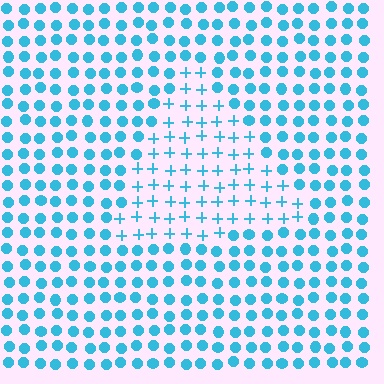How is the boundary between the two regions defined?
The boundary is defined by a change in element shape: plus signs inside vs. circles outside. All elements share the same color and spacing.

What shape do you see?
I see a triangle.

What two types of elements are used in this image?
The image uses plus signs inside the triangle region and circles outside it.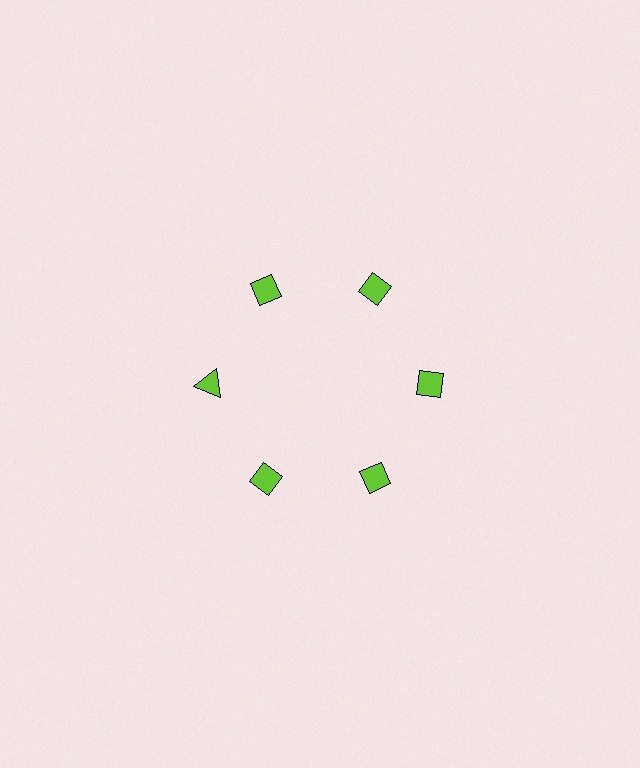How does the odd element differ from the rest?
It has a different shape: triangle instead of diamond.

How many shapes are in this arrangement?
There are 6 shapes arranged in a ring pattern.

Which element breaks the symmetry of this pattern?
The lime triangle at roughly the 9 o'clock position breaks the symmetry. All other shapes are lime diamonds.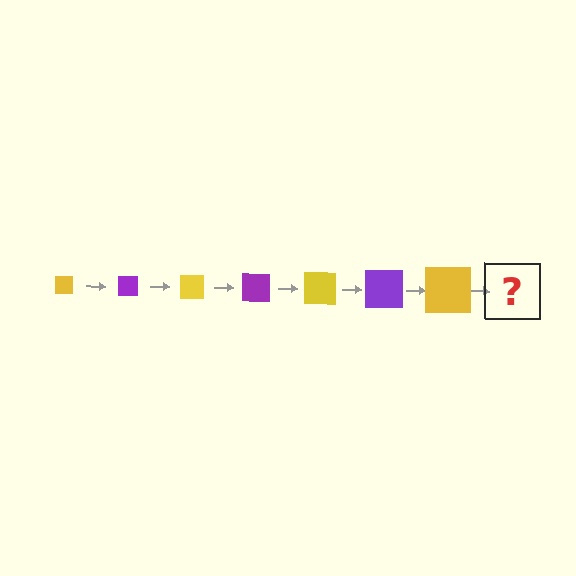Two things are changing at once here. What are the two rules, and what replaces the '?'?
The two rules are that the square grows larger each step and the color cycles through yellow and purple. The '?' should be a purple square, larger than the previous one.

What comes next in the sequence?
The next element should be a purple square, larger than the previous one.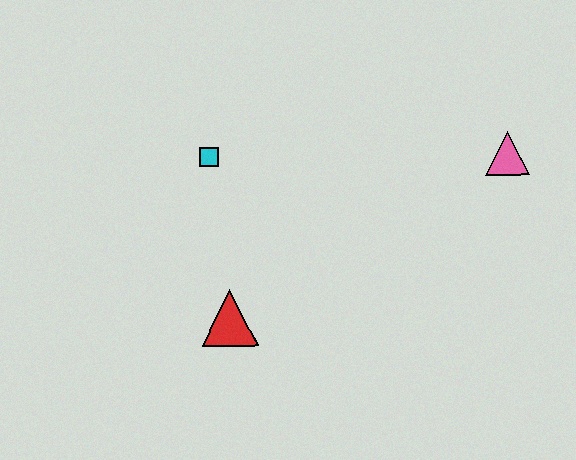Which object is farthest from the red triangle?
The pink triangle is farthest from the red triangle.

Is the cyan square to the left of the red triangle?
Yes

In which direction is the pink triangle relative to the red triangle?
The pink triangle is to the right of the red triangle.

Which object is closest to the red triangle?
The cyan square is closest to the red triangle.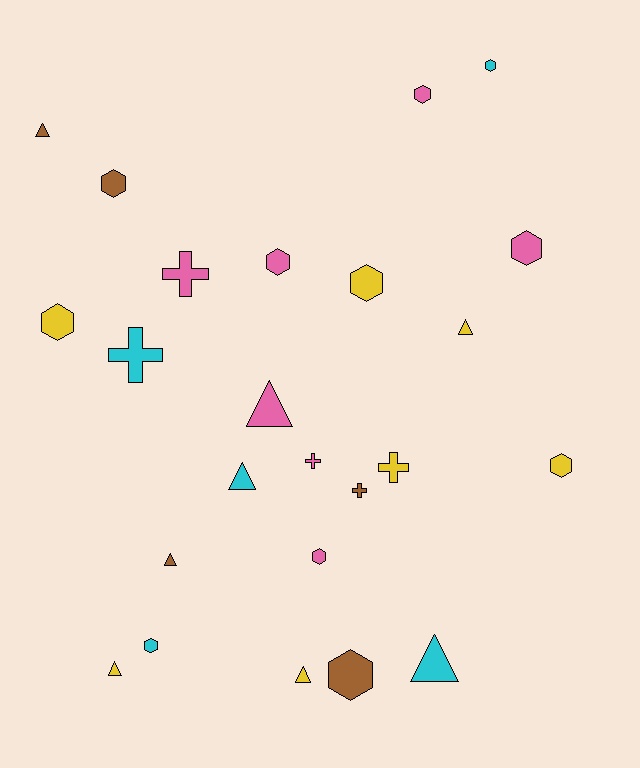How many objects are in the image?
There are 24 objects.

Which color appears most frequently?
Pink, with 7 objects.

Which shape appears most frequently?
Hexagon, with 11 objects.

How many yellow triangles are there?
There are 3 yellow triangles.